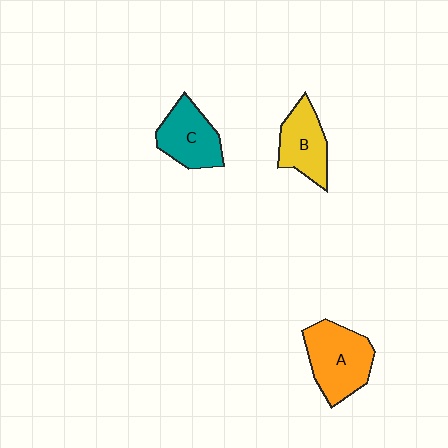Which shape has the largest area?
Shape A (orange).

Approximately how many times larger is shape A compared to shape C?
Approximately 1.3 times.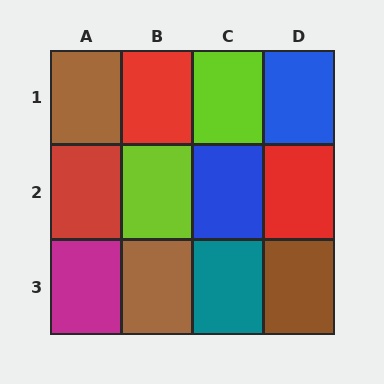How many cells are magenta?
1 cell is magenta.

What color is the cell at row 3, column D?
Brown.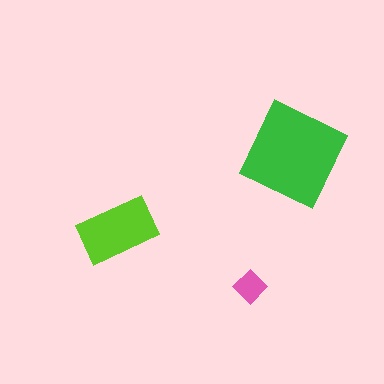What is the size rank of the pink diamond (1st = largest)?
3rd.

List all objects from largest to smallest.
The green square, the lime rectangle, the pink diamond.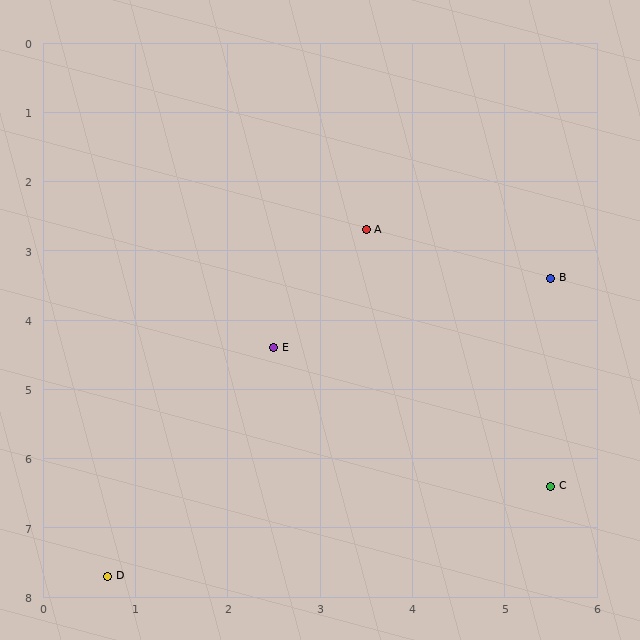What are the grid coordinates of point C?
Point C is at approximately (5.5, 6.4).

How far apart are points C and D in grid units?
Points C and D are about 5.0 grid units apart.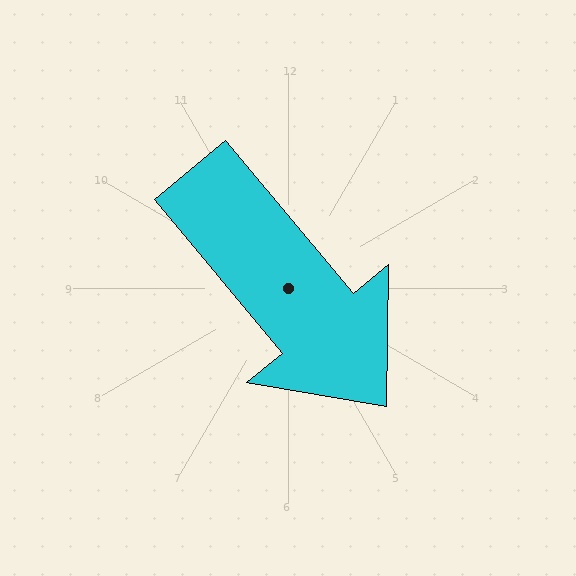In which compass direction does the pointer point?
Southeast.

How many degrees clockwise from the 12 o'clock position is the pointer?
Approximately 140 degrees.